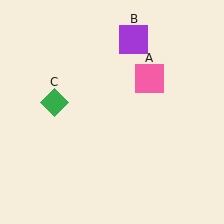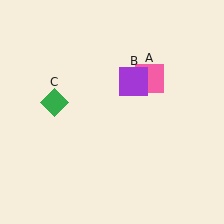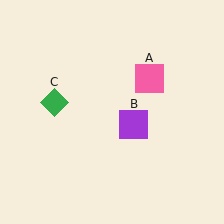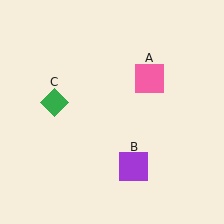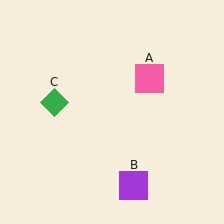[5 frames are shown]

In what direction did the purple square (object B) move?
The purple square (object B) moved down.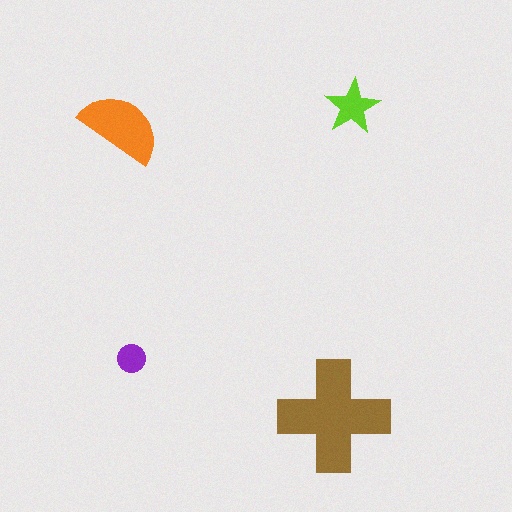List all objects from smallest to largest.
The purple circle, the lime star, the orange semicircle, the brown cross.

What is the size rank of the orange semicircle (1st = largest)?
2nd.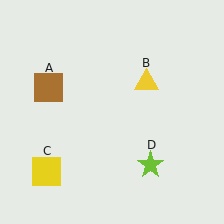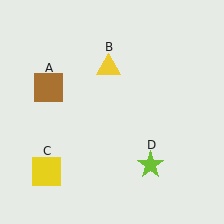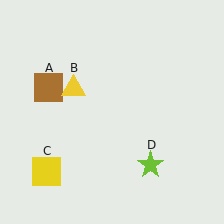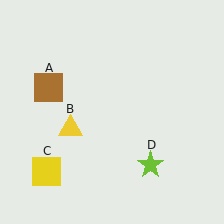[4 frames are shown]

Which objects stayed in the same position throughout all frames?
Brown square (object A) and yellow square (object C) and lime star (object D) remained stationary.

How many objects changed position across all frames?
1 object changed position: yellow triangle (object B).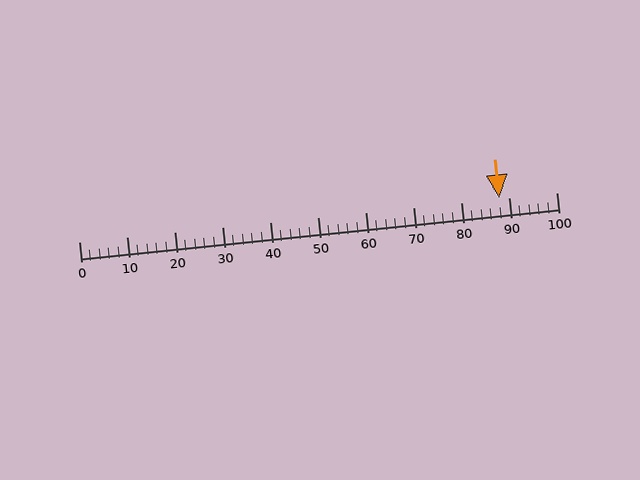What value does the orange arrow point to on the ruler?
The orange arrow points to approximately 88.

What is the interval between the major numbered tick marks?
The major tick marks are spaced 10 units apart.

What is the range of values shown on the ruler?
The ruler shows values from 0 to 100.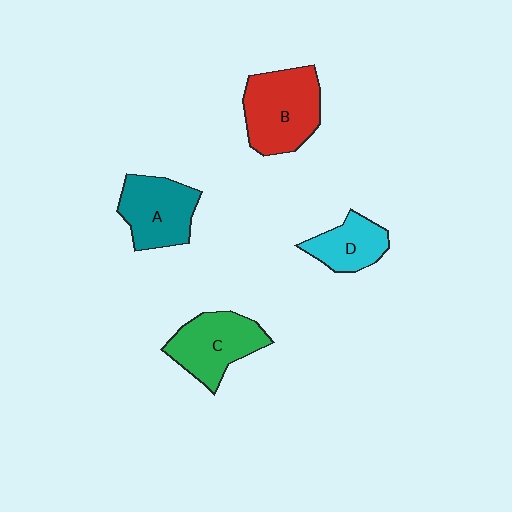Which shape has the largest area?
Shape B (red).